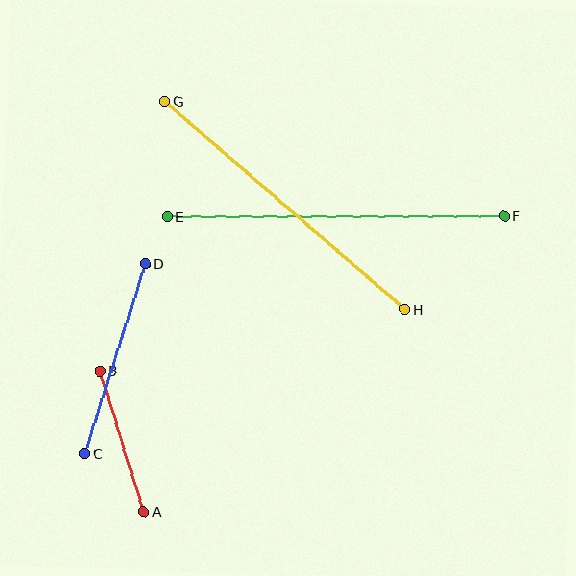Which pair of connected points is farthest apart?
Points E and F are farthest apart.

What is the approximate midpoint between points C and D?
The midpoint is at approximately (115, 358) pixels.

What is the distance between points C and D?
The distance is approximately 199 pixels.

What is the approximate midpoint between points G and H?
The midpoint is at approximately (285, 205) pixels.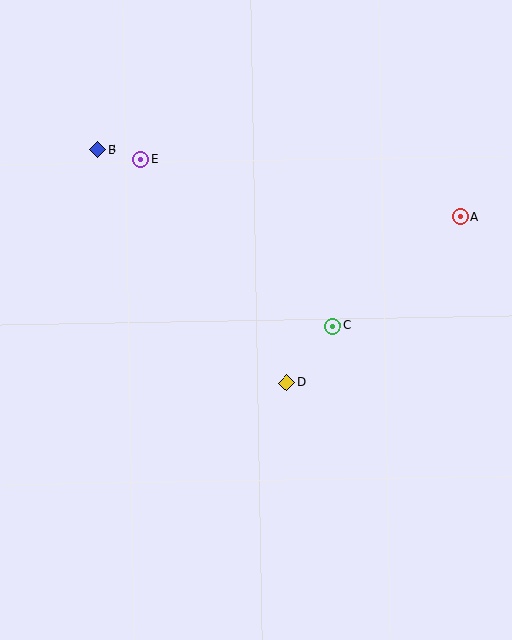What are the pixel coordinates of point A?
Point A is at (460, 217).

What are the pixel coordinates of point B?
Point B is at (97, 150).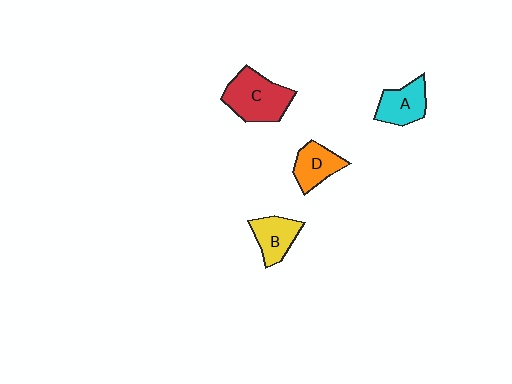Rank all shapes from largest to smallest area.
From largest to smallest: C (red), A (cyan), B (yellow), D (orange).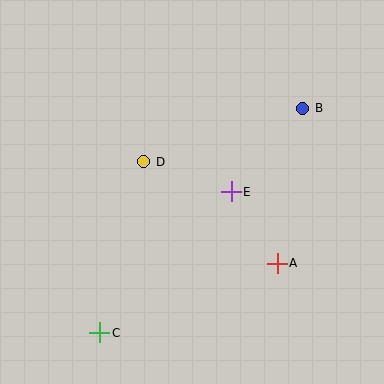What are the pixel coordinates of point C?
Point C is at (100, 333).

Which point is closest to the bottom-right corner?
Point A is closest to the bottom-right corner.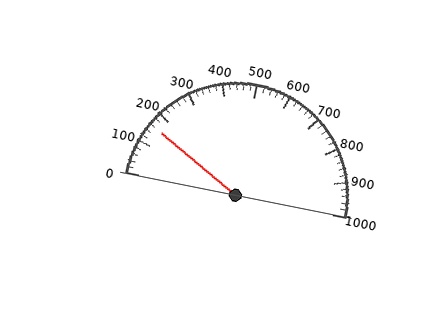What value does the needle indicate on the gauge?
The needle indicates approximately 160.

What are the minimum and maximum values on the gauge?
The gauge ranges from 0 to 1000.